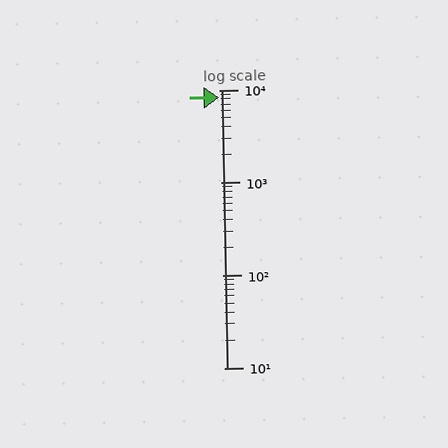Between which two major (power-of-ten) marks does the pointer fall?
The pointer is between 1000 and 10000.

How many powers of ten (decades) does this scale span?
The scale spans 3 decades, from 10 to 10000.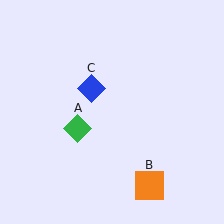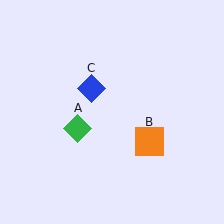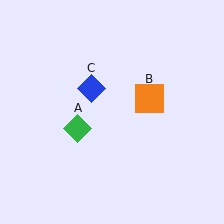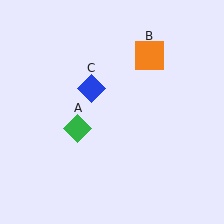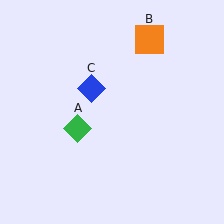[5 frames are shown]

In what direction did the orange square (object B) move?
The orange square (object B) moved up.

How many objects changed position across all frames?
1 object changed position: orange square (object B).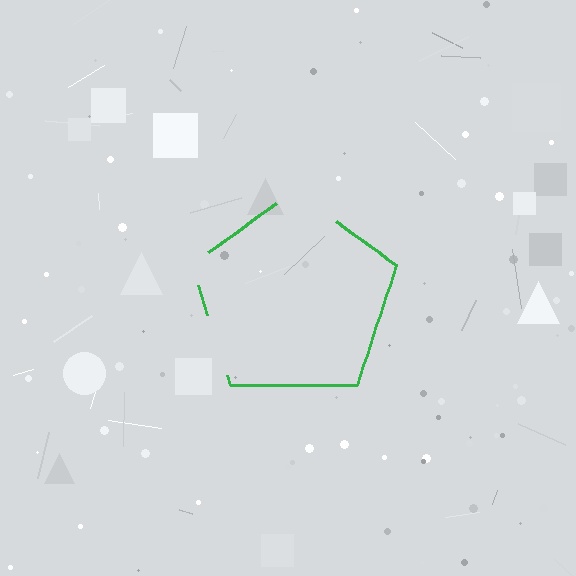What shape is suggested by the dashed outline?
The dashed outline suggests a pentagon.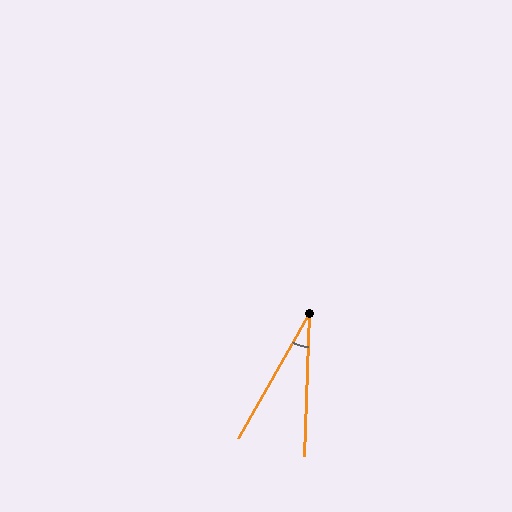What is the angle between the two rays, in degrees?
Approximately 28 degrees.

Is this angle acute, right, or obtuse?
It is acute.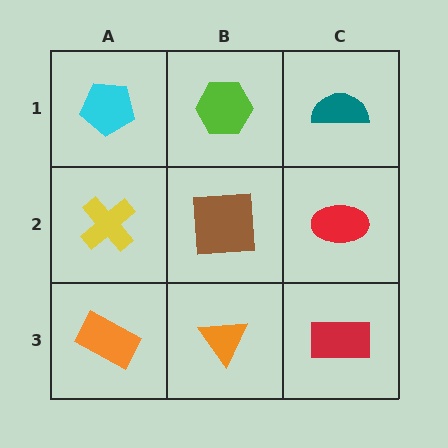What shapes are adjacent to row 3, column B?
A brown square (row 2, column B), an orange rectangle (row 3, column A), a red rectangle (row 3, column C).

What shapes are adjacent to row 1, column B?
A brown square (row 2, column B), a cyan pentagon (row 1, column A), a teal semicircle (row 1, column C).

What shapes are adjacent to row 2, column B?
A lime hexagon (row 1, column B), an orange triangle (row 3, column B), a yellow cross (row 2, column A), a red ellipse (row 2, column C).